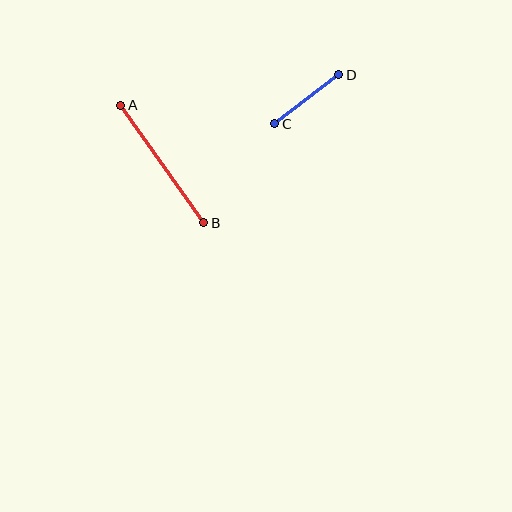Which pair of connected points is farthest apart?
Points A and B are farthest apart.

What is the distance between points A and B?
The distance is approximately 144 pixels.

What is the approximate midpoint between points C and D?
The midpoint is at approximately (307, 99) pixels.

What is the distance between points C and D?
The distance is approximately 81 pixels.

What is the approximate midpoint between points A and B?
The midpoint is at approximately (162, 164) pixels.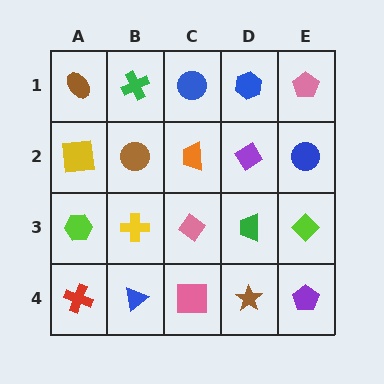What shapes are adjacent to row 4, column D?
A green trapezoid (row 3, column D), a pink square (row 4, column C), a purple pentagon (row 4, column E).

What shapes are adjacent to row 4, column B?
A yellow cross (row 3, column B), a red cross (row 4, column A), a pink square (row 4, column C).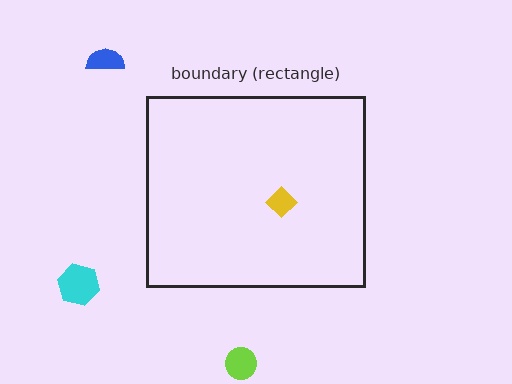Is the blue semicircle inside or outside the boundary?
Outside.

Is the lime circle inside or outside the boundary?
Outside.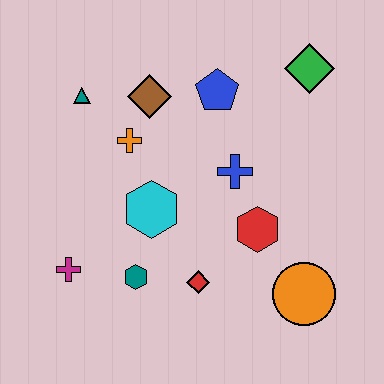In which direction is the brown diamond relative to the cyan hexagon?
The brown diamond is above the cyan hexagon.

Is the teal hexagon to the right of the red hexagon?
No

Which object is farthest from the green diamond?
The magenta cross is farthest from the green diamond.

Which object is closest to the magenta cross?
The teal hexagon is closest to the magenta cross.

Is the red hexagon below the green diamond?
Yes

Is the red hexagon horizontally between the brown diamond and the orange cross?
No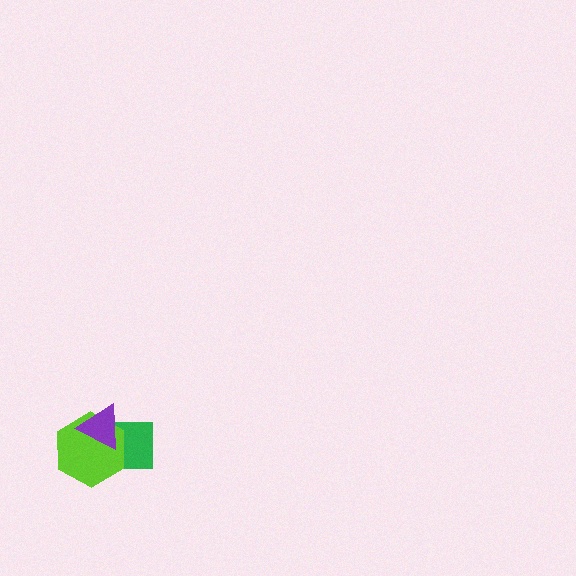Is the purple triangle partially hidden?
No, no other shape covers it.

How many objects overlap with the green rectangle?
2 objects overlap with the green rectangle.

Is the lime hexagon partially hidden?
Yes, it is partially covered by another shape.